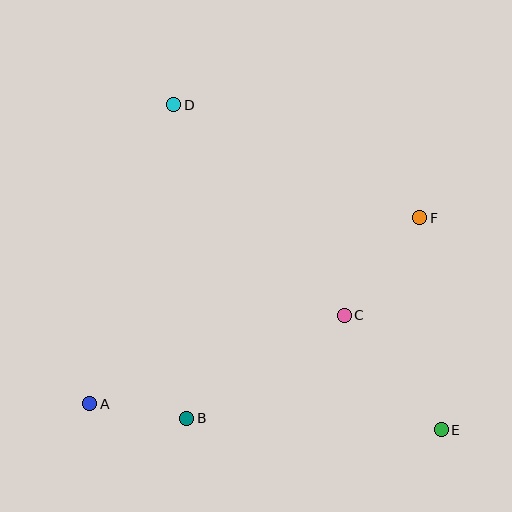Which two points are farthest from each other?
Points D and E are farthest from each other.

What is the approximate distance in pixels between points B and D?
The distance between B and D is approximately 313 pixels.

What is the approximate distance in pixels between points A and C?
The distance between A and C is approximately 269 pixels.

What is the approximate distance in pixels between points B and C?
The distance between B and C is approximately 188 pixels.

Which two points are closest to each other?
Points A and B are closest to each other.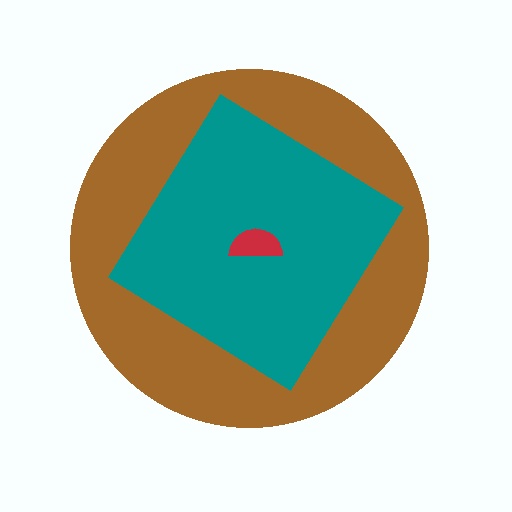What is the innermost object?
The red semicircle.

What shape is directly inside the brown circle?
The teal diamond.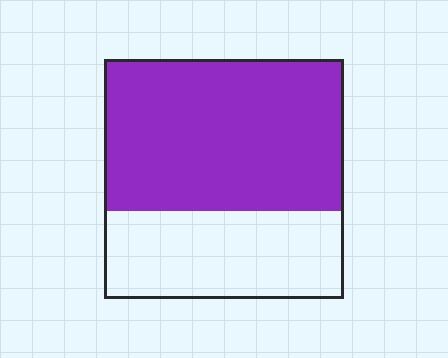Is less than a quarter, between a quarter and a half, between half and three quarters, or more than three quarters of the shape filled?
Between half and three quarters.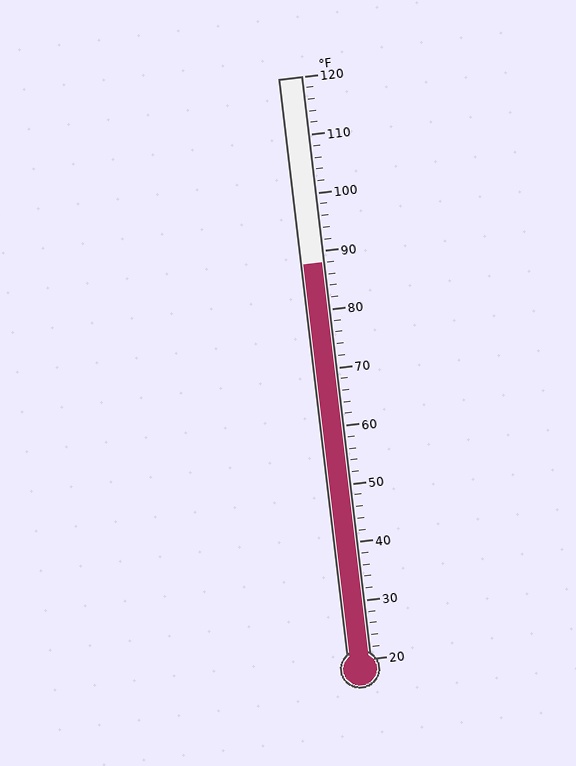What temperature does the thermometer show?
The thermometer shows approximately 88°F.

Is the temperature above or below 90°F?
The temperature is below 90°F.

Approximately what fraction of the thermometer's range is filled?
The thermometer is filled to approximately 70% of its range.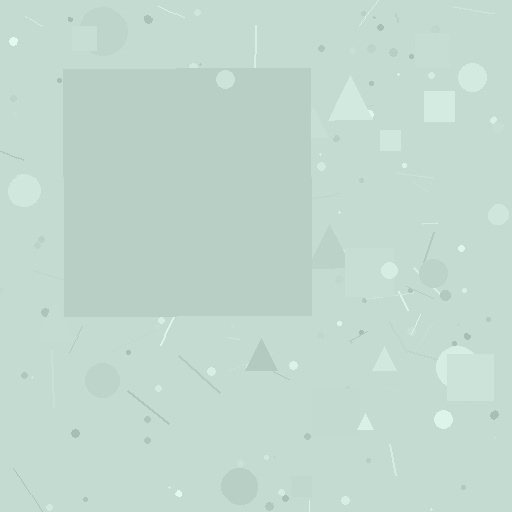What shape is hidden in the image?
A square is hidden in the image.